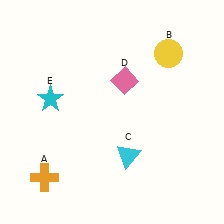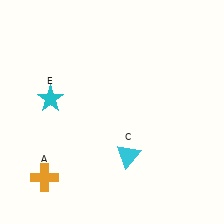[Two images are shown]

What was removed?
The pink diamond (D), the yellow circle (B) were removed in Image 2.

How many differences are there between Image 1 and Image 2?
There are 2 differences between the two images.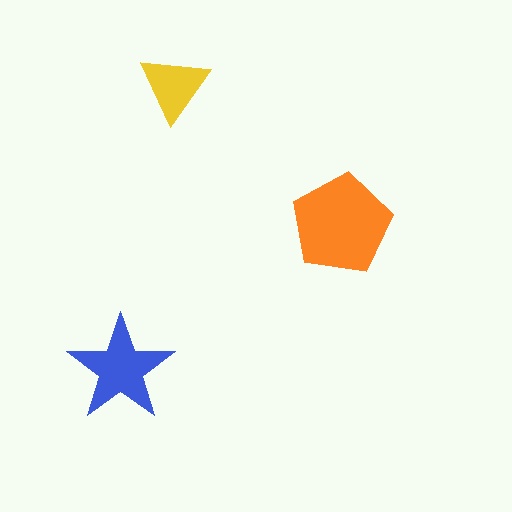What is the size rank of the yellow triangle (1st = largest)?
3rd.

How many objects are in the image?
There are 3 objects in the image.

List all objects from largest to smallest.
The orange pentagon, the blue star, the yellow triangle.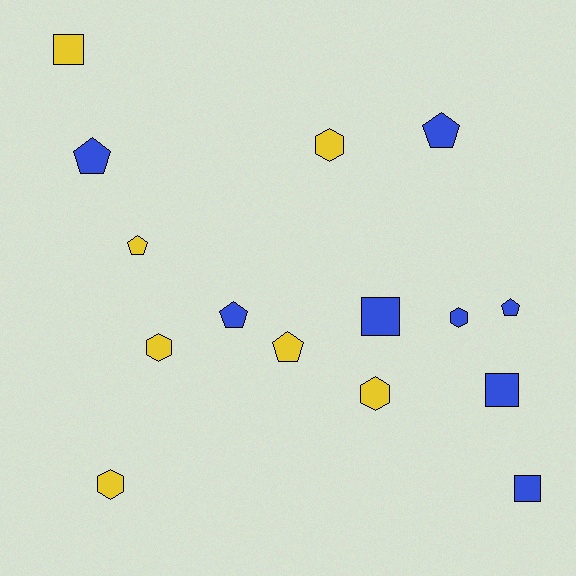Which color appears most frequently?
Blue, with 8 objects.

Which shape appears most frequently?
Pentagon, with 6 objects.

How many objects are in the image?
There are 15 objects.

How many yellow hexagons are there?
There are 4 yellow hexagons.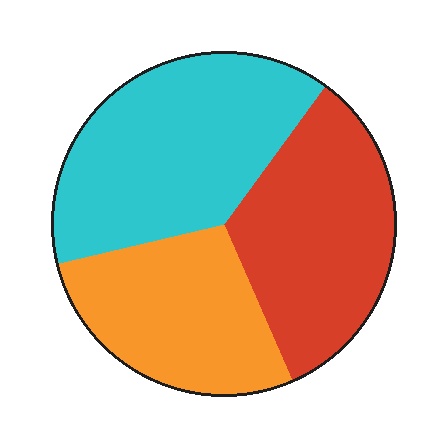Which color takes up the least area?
Orange, at roughly 30%.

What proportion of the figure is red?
Red takes up about one third (1/3) of the figure.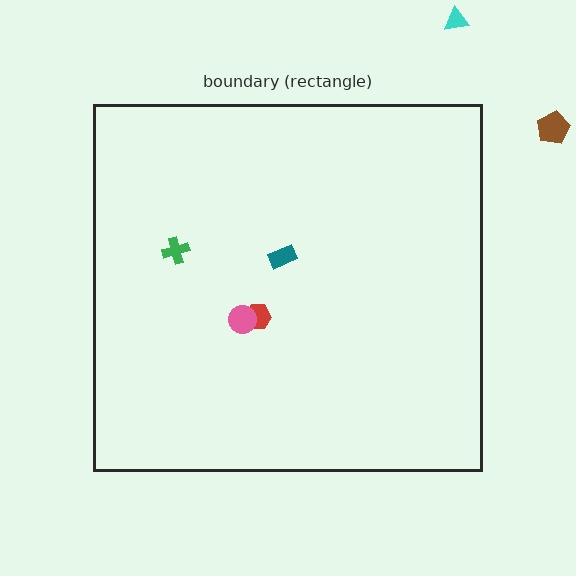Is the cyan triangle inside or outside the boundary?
Outside.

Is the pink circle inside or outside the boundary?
Inside.